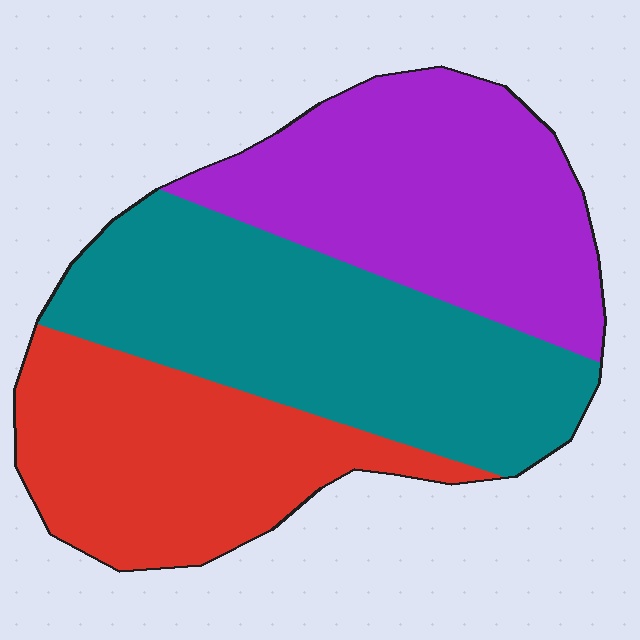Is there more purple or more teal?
Teal.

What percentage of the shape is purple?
Purple covers about 35% of the shape.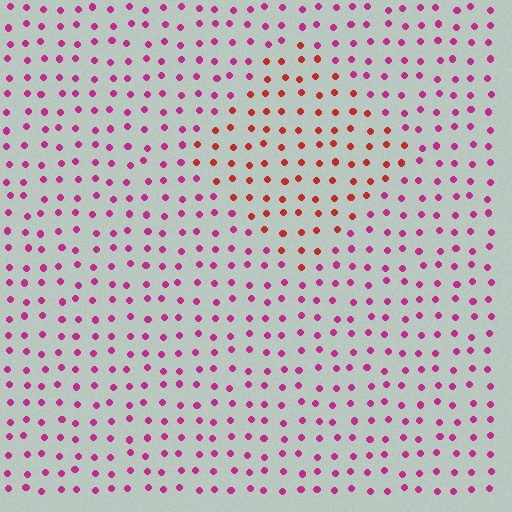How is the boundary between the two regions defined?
The boundary is defined purely by a slight shift in hue (about 40 degrees). Spacing, size, and orientation are identical on both sides.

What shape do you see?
I see a diamond.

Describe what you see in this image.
The image is filled with small magenta elements in a uniform arrangement. A diamond-shaped region is visible where the elements are tinted to a slightly different hue, forming a subtle color boundary.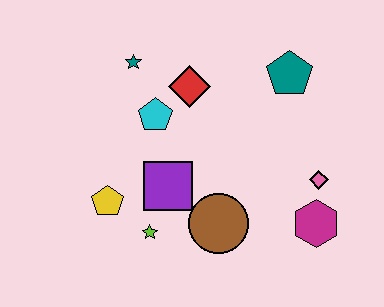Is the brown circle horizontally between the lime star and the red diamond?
No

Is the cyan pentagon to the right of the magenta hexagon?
No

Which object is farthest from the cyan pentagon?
The magenta hexagon is farthest from the cyan pentagon.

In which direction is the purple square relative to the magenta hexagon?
The purple square is to the left of the magenta hexagon.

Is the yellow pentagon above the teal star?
No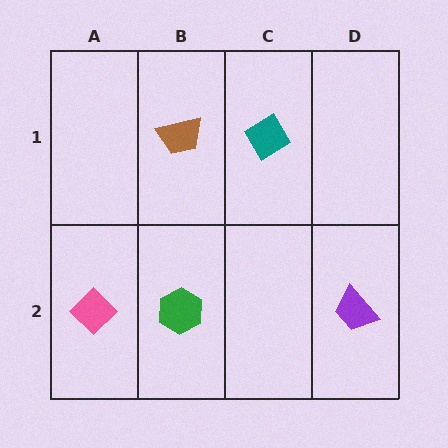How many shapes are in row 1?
2 shapes.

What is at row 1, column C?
A teal diamond.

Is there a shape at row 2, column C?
No, that cell is empty.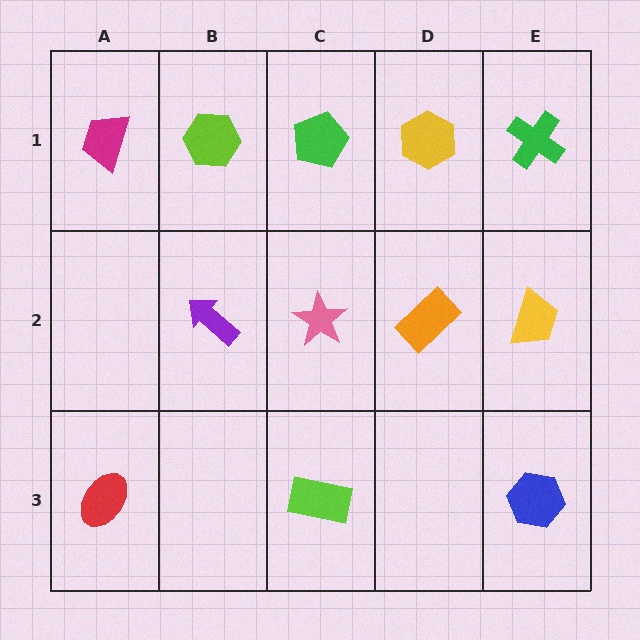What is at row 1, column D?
A yellow hexagon.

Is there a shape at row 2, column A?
No, that cell is empty.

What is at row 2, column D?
An orange rectangle.